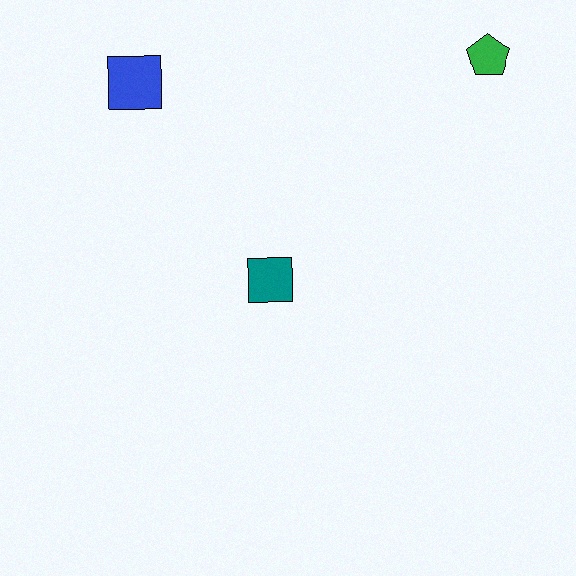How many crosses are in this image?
There are no crosses.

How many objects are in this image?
There are 3 objects.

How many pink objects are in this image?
There are no pink objects.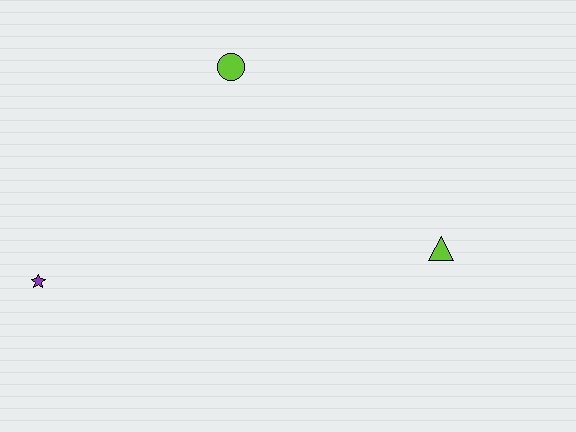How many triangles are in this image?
There is 1 triangle.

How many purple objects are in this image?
There is 1 purple object.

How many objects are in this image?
There are 3 objects.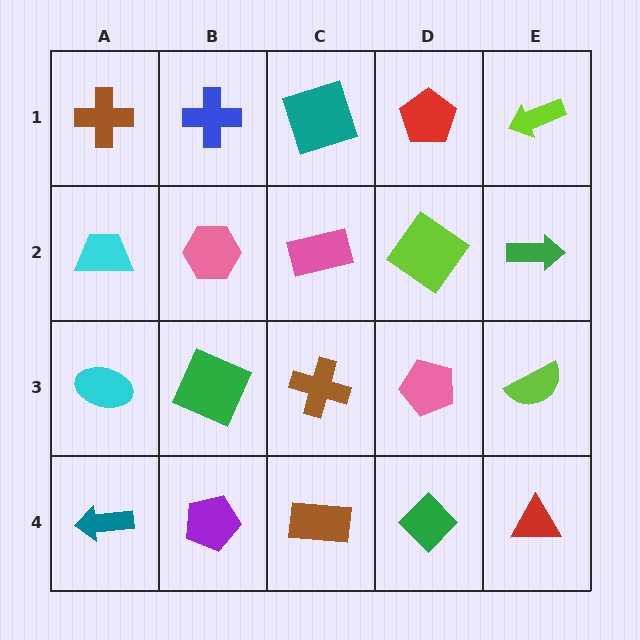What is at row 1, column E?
A lime arrow.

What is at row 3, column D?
A pink pentagon.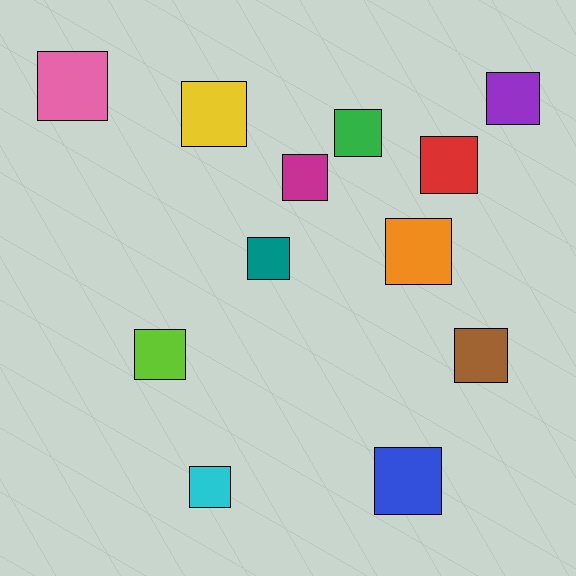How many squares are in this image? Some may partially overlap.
There are 12 squares.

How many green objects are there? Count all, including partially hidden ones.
There is 1 green object.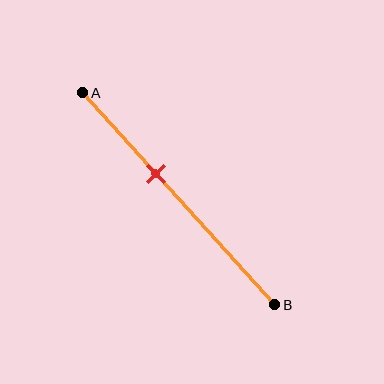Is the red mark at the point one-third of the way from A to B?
No, the mark is at about 40% from A, not at the 33% one-third point.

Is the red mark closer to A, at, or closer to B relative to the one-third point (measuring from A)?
The red mark is closer to point B than the one-third point of segment AB.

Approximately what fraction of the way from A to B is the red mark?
The red mark is approximately 40% of the way from A to B.